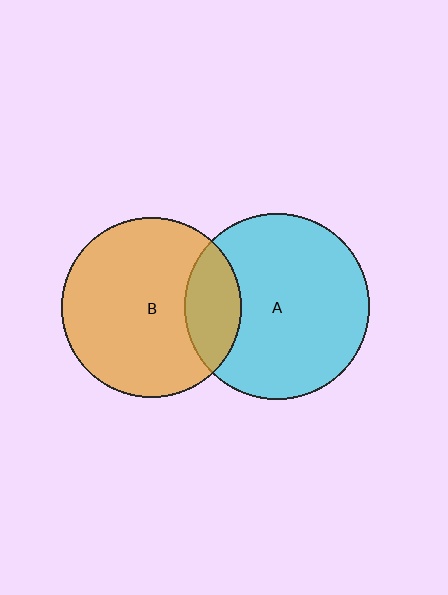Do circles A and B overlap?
Yes.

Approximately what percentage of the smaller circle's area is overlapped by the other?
Approximately 20%.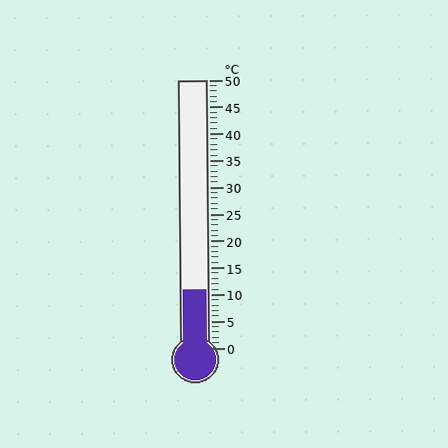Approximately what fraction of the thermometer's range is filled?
The thermometer is filled to approximately 20% of its range.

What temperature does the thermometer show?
The thermometer shows approximately 11°C.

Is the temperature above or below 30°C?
The temperature is below 30°C.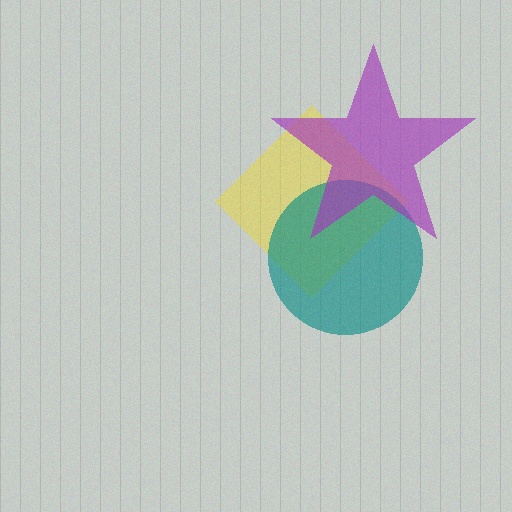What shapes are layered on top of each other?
The layered shapes are: a yellow diamond, a teal circle, a purple star.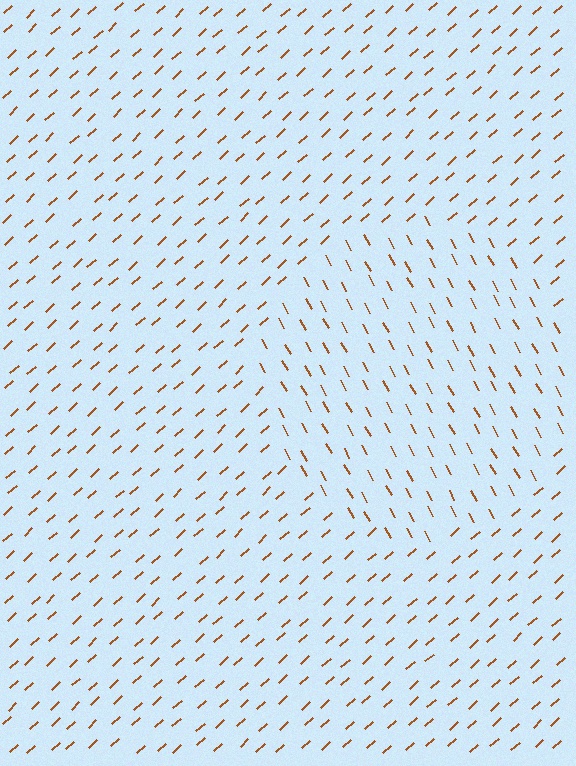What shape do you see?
I see a circle.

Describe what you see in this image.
The image is filled with small brown line segments. A circle region in the image has lines oriented differently from the surrounding lines, creating a visible texture boundary.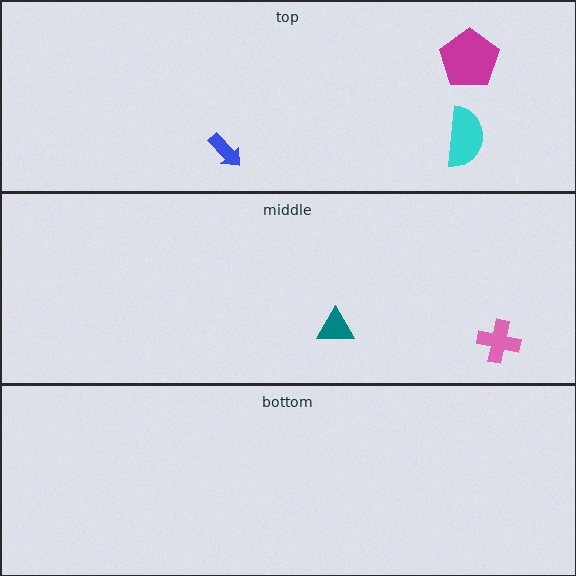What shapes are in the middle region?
The pink cross, the teal triangle.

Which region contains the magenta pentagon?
The top region.